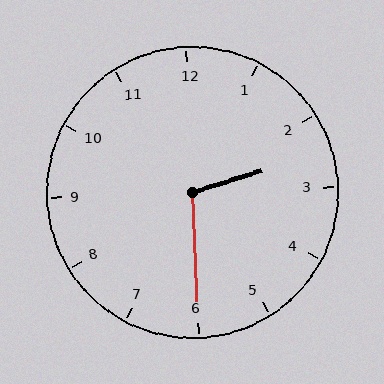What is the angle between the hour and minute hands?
Approximately 105 degrees.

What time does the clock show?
2:30.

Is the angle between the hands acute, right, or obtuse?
It is obtuse.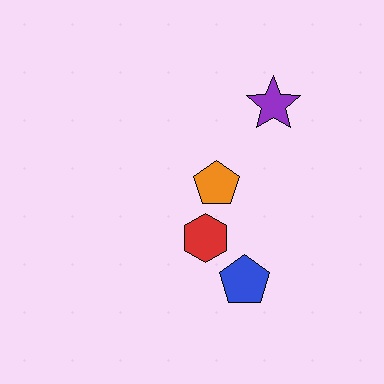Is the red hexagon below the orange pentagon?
Yes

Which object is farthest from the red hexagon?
The purple star is farthest from the red hexagon.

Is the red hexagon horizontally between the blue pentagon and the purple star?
No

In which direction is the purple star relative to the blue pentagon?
The purple star is above the blue pentagon.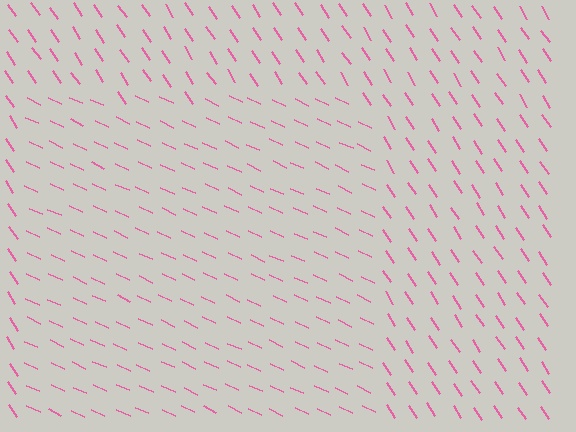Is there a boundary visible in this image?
Yes, there is a texture boundary formed by a change in line orientation.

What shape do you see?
I see a rectangle.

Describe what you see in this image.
The image is filled with small pink line segments. A rectangle region in the image has lines oriented differently from the surrounding lines, creating a visible texture boundary.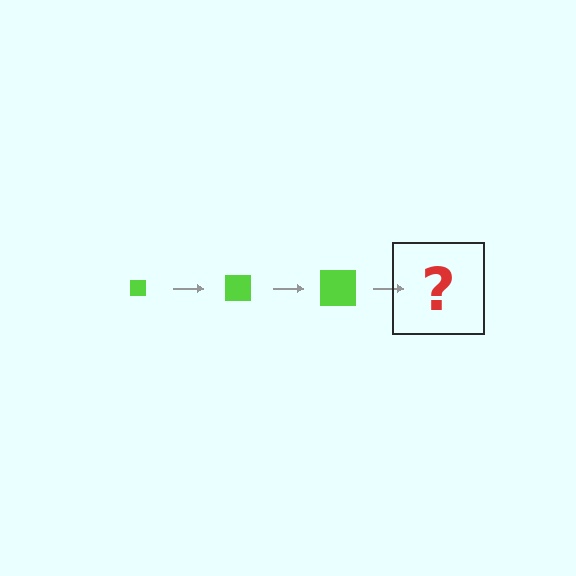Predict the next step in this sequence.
The next step is a lime square, larger than the previous one.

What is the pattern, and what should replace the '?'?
The pattern is that the square gets progressively larger each step. The '?' should be a lime square, larger than the previous one.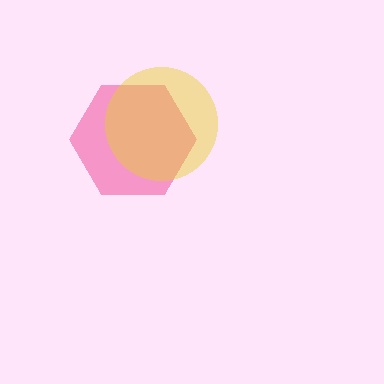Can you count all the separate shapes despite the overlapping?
Yes, there are 2 separate shapes.